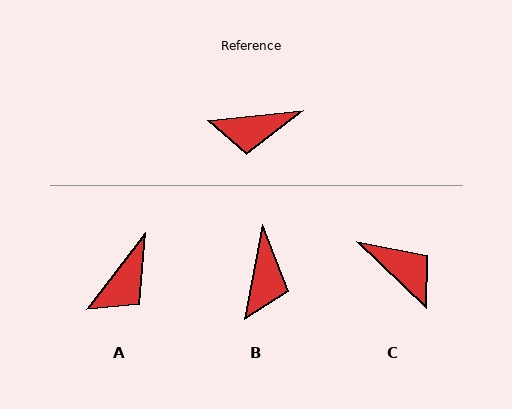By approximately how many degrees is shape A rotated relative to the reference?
Approximately 46 degrees counter-clockwise.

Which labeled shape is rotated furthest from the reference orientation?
C, about 130 degrees away.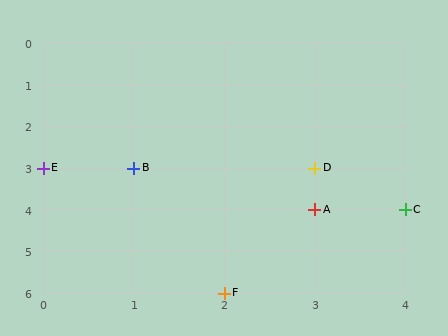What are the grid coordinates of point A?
Point A is at grid coordinates (3, 4).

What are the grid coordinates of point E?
Point E is at grid coordinates (0, 3).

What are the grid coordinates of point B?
Point B is at grid coordinates (1, 3).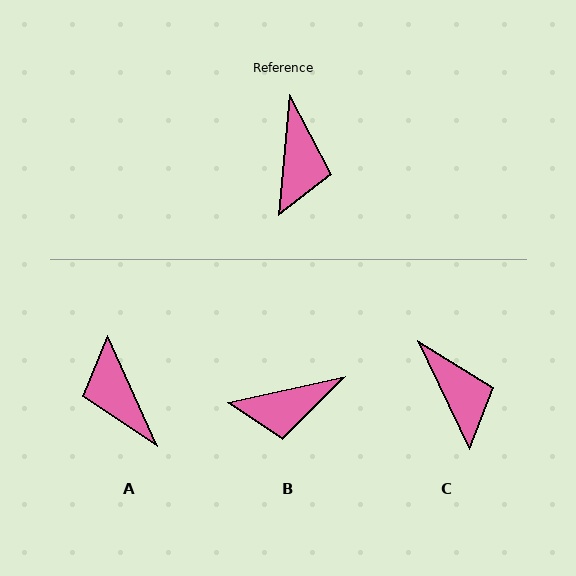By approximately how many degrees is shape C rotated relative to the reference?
Approximately 31 degrees counter-clockwise.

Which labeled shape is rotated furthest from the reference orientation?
A, about 151 degrees away.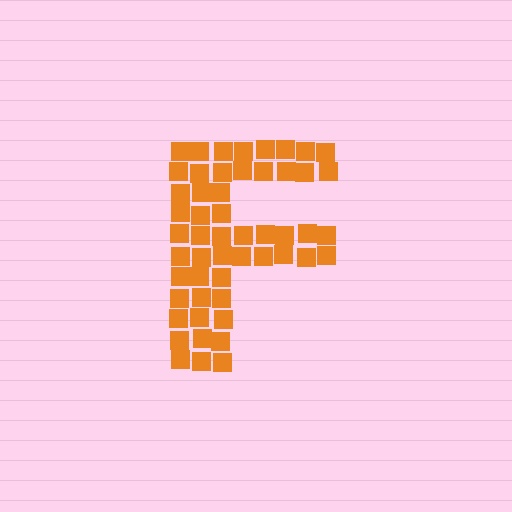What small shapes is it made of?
It is made of small squares.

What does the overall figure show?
The overall figure shows the letter F.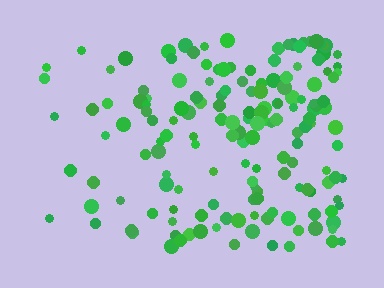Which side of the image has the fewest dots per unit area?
The left.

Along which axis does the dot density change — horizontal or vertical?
Horizontal.